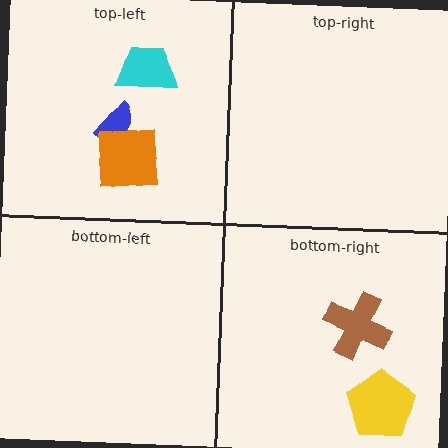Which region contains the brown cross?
The bottom-right region.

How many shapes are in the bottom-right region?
2.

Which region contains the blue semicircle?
The top-left region.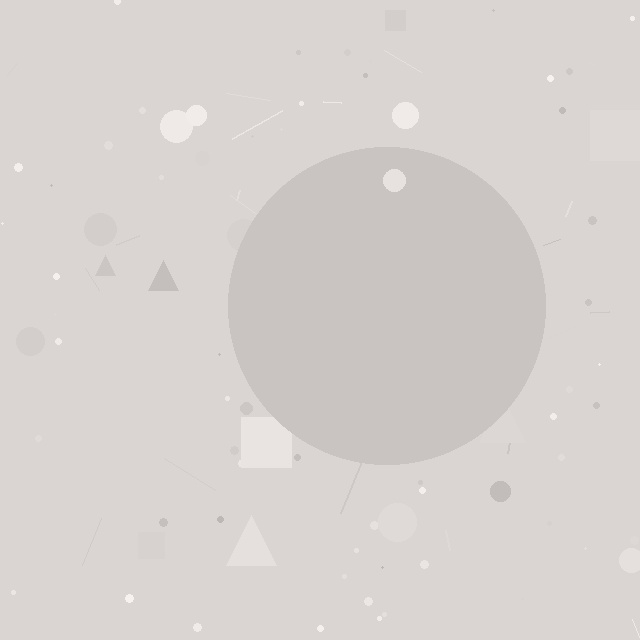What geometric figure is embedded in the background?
A circle is embedded in the background.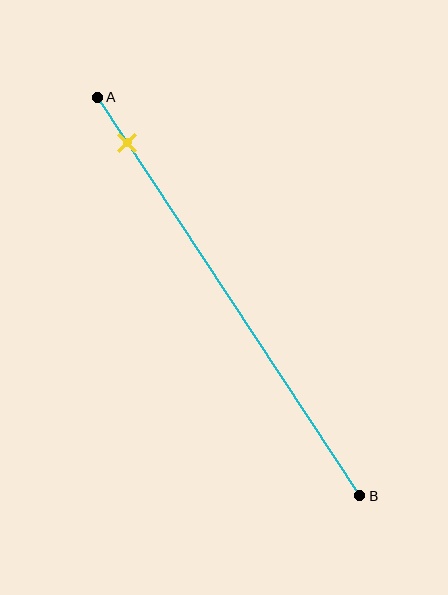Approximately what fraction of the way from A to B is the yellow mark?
The yellow mark is approximately 10% of the way from A to B.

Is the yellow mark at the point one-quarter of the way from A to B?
No, the mark is at about 10% from A, not at the 25% one-quarter point.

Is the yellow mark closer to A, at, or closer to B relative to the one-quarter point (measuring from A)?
The yellow mark is closer to point A than the one-quarter point of segment AB.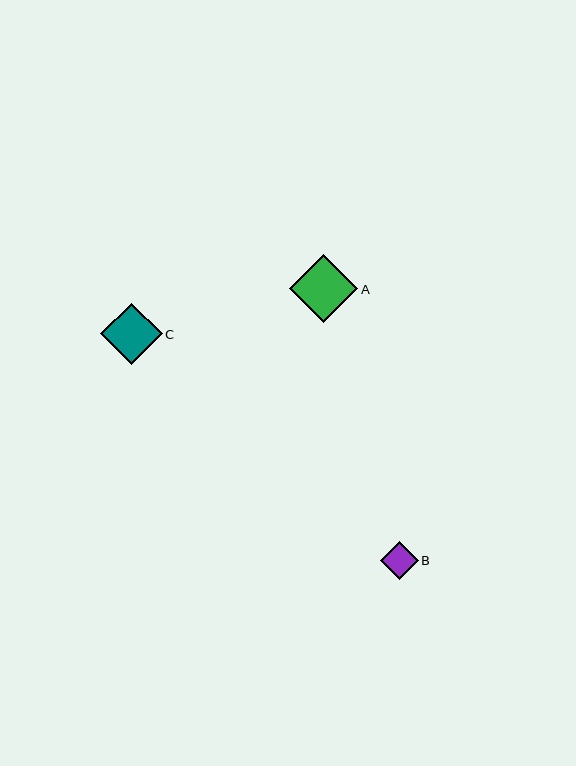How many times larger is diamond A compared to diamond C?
Diamond A is approximately 1.1 times the size of diamond C.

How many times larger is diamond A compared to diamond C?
Diamond A is approximately 1.1 times the size of diamond C.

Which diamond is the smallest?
Diamond B is the smallest with a size of approximately 38 pixels.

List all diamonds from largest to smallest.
From largest to smallest: A, C, B.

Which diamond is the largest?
Diamond A is the largest with a size of approximately 69 pixels.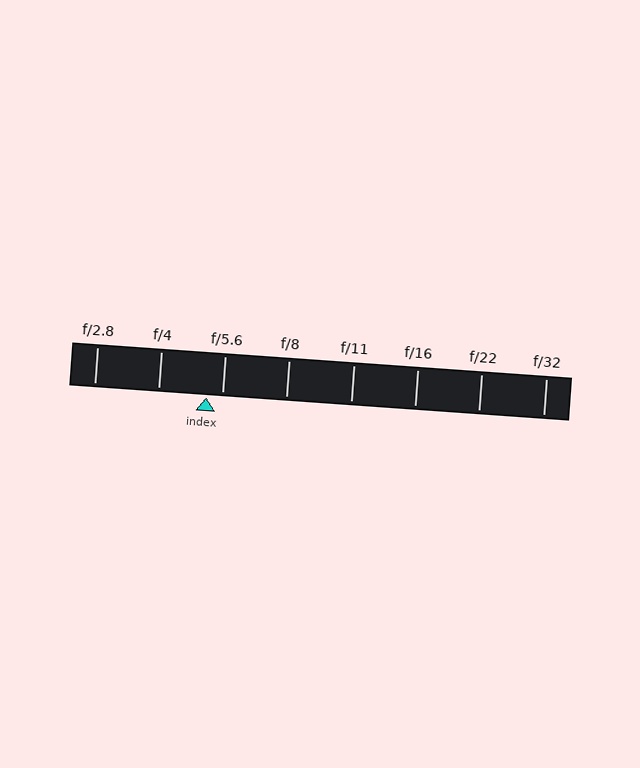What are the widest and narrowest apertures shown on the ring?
The widest aperture shown is f/2.8 and the narrowest is f/32.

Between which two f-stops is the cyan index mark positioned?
The index mark is between f/4 and f/5.6.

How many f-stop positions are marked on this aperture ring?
There are 8 f-stop positions marked.